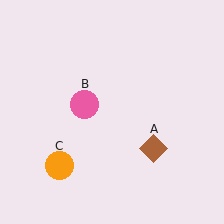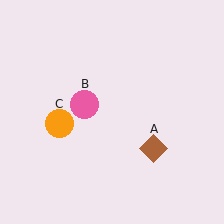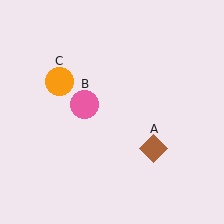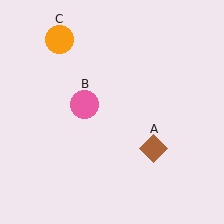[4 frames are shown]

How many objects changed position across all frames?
1 object changed position: orange circle (object C).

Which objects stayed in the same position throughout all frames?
Brown diamond (object A) and pink circle (object B) remained stationary.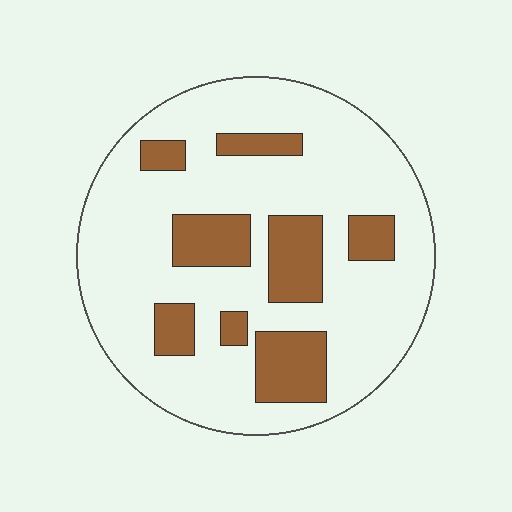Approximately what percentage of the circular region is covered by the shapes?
Approximately 25%.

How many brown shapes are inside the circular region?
8.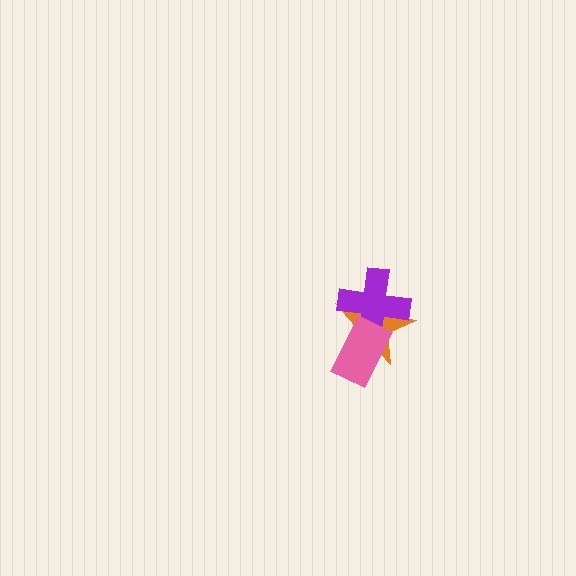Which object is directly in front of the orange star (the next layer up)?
The purple cross is directly in front of the orange star.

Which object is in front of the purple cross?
The pink rectangle is in front of the purple cross.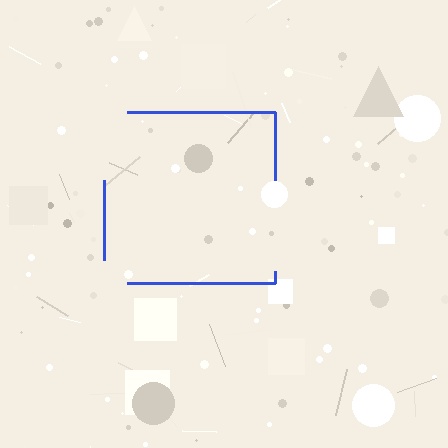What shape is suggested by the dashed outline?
The dashed outline suggests a square.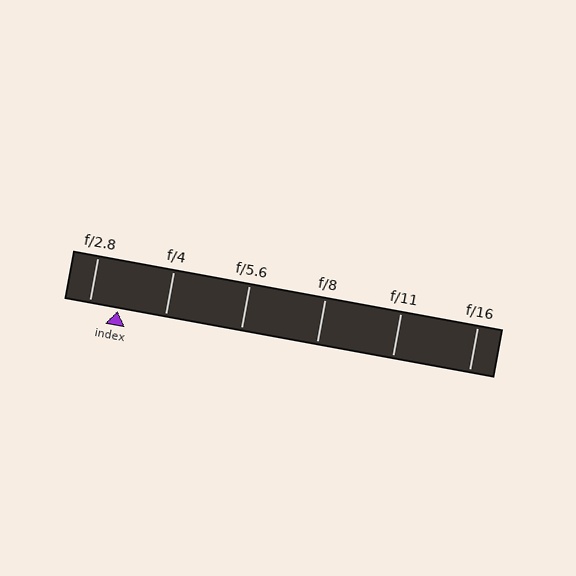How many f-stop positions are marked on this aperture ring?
There are 6 f-stop positions marked.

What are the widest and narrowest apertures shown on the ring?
The widest aperture shown is f/2.8 and the narrowest is f/16.